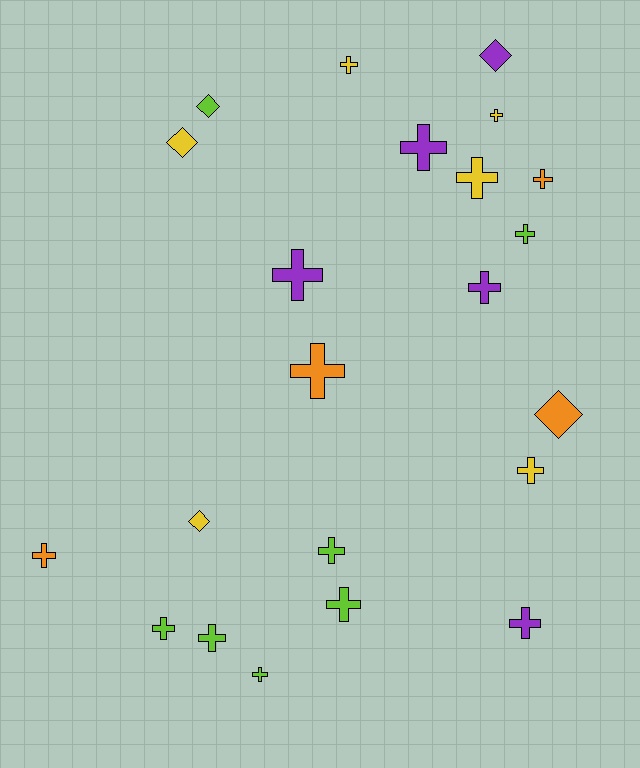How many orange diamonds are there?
There is 1 orange diamond.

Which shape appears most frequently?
Cross, with 17 objects.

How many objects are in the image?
There are 22 objects.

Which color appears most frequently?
Lime, with 7 objects.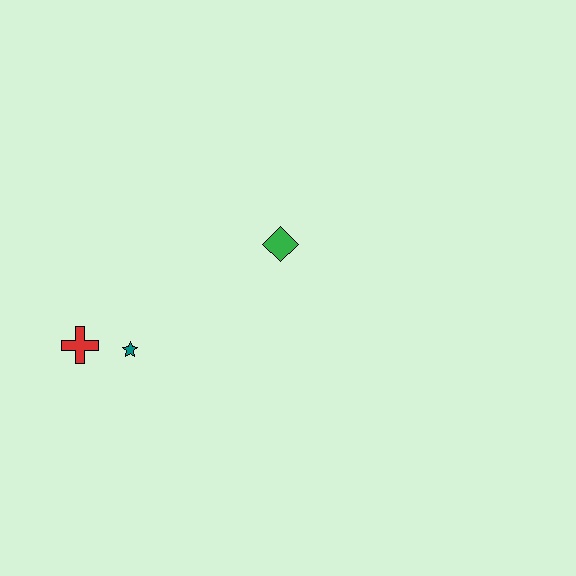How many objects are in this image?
There are 3 objects.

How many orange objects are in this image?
There are no orange objects.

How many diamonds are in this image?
There is 1 diamond.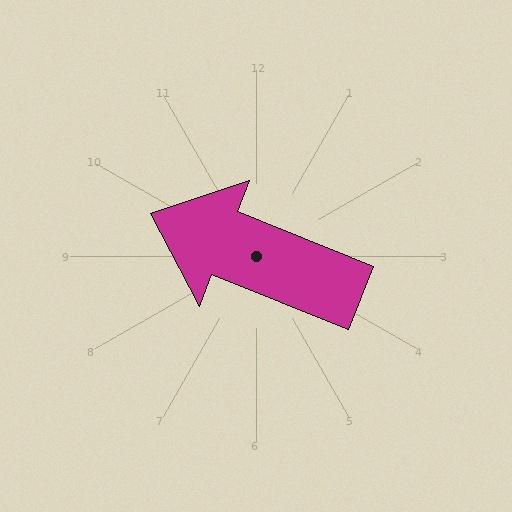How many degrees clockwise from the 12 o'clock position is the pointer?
Approximately 292 degrees.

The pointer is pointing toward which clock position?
Roughly 10 o'clock.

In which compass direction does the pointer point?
West.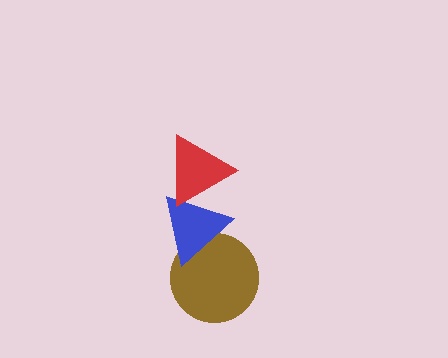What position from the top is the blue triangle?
The blue triangle is 2nd from the top.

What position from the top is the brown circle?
The brown circle is 3rd from the top.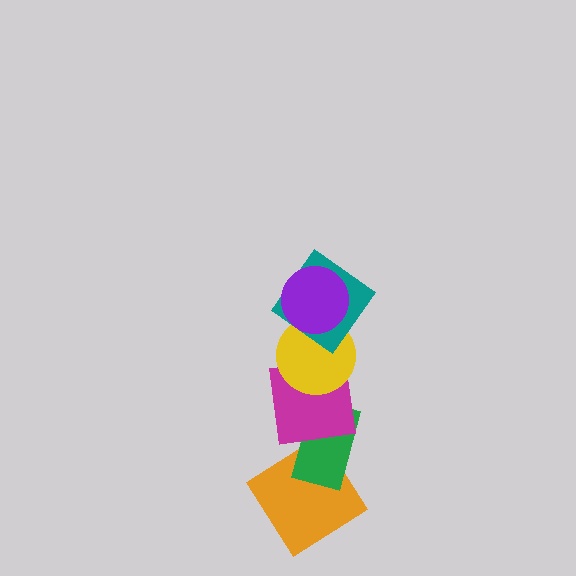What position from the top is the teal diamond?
The teal diamond is 2nd from the top.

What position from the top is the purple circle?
The purple circle is 1st from the top.